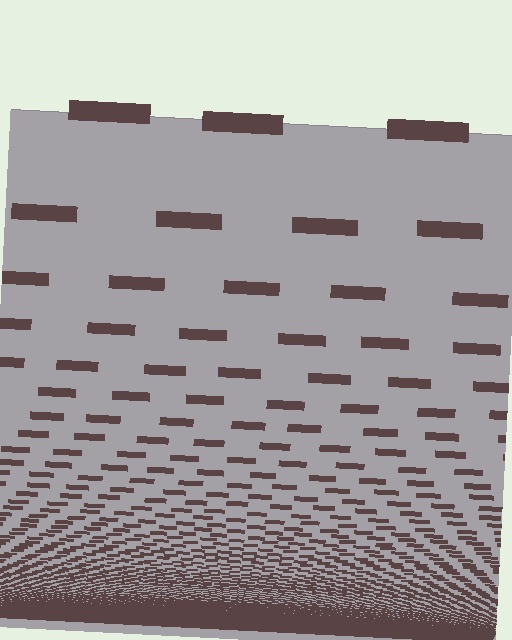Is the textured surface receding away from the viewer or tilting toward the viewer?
The surface appears to tilt toward the viewer. Texture elements get larger and sparser toward the top.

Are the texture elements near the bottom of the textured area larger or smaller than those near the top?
Smaller. The gradient is inverted — elements near the bottom are smaller and denser.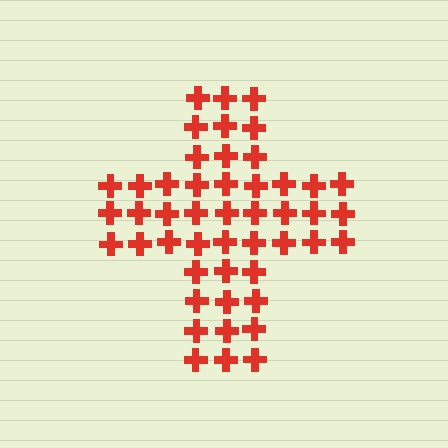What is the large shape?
The large shape is a cross.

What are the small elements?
The small elements are crosses.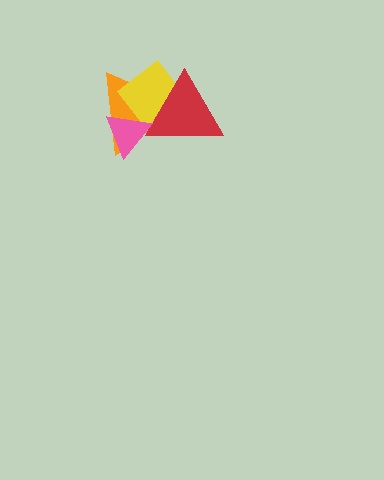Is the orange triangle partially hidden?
Yes, it is partially covered by another shape.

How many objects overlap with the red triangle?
3 objects overlap with the red triangle.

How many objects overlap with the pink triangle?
3 objects overlap with the pink triangle.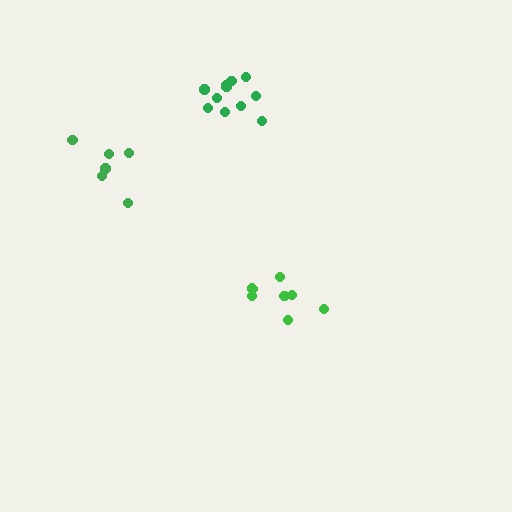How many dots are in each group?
Group 1: 6 dots, Group 2: 8 dots, Group 3: 11 dots (25 total).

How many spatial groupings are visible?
There are 3 spatial groupings.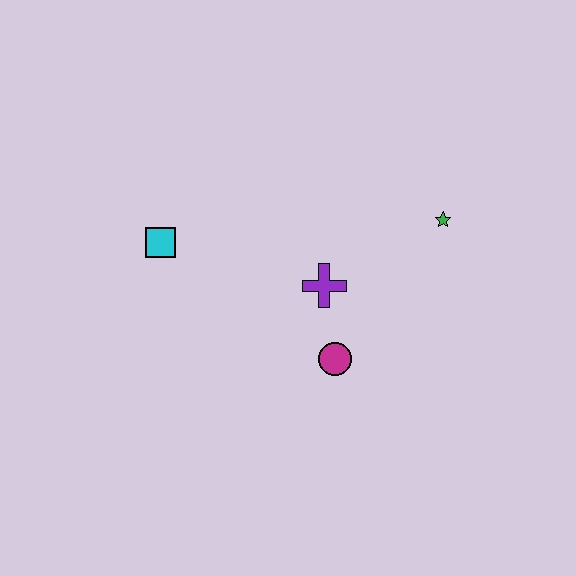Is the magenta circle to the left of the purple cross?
No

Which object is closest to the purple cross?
The magenta circle is closest to the purple cross.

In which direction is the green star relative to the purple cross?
The green star is to the right of the purple cross.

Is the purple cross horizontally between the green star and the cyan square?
Yes